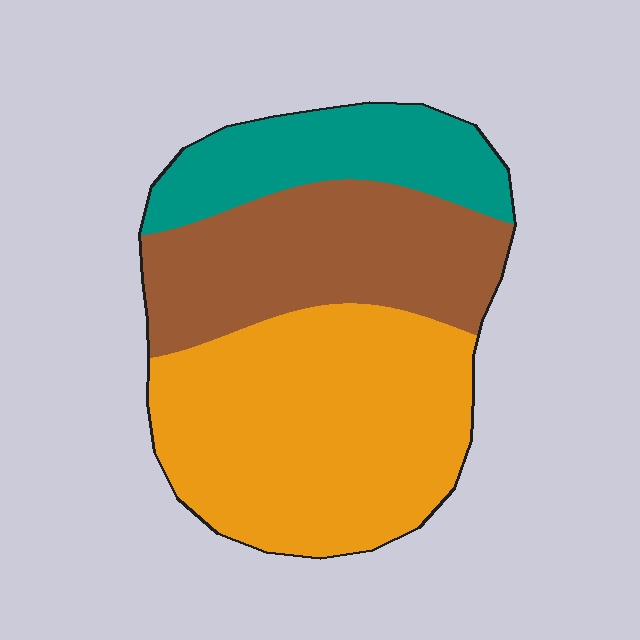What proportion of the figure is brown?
Brown takes up about one third (1/3) of the figure.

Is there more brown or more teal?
Brown.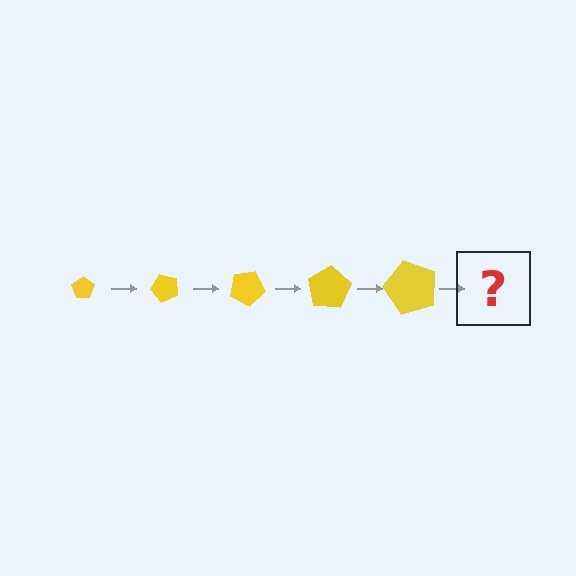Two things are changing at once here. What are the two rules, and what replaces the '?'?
The two rules are that the pentagon grows larger each step and it rotates 50 degrees each step. The '?' should be a pentagon, larger than the previous one and rotated 250 degrees from the start.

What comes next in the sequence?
The next element should be a pentagon, larger than the previous one and rotated 250 degrees from the start.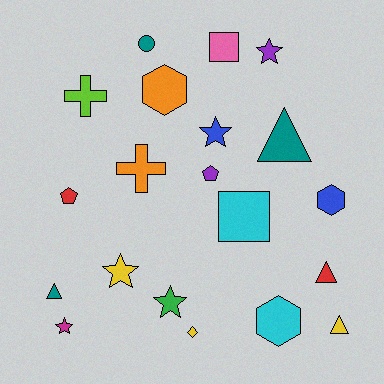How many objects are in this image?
There are 20 objects.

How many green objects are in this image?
There is 1 green object.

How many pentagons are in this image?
There are 2 pentagons.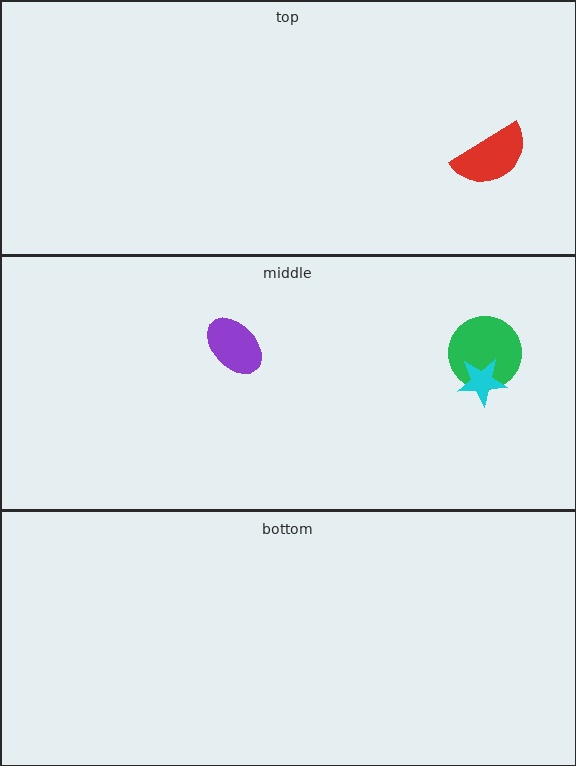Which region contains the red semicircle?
The top region.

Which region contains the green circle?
The middle region.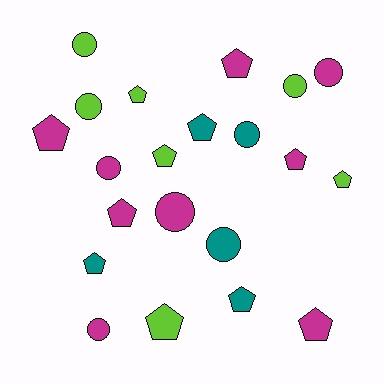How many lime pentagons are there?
There are 4 lime pentagons.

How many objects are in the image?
There are 21 objects.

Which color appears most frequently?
Magenta, with 9 objects.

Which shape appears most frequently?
Pentagon, with 12 objects.